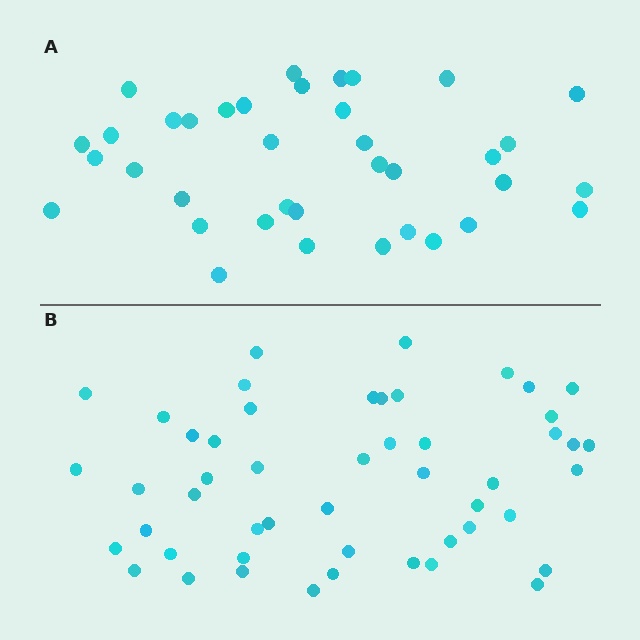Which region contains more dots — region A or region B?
Region B (the bottom region) has more dots.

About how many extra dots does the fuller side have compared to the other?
Region B has approximately 15 more dots than region A.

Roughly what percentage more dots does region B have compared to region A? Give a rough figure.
About 35% more.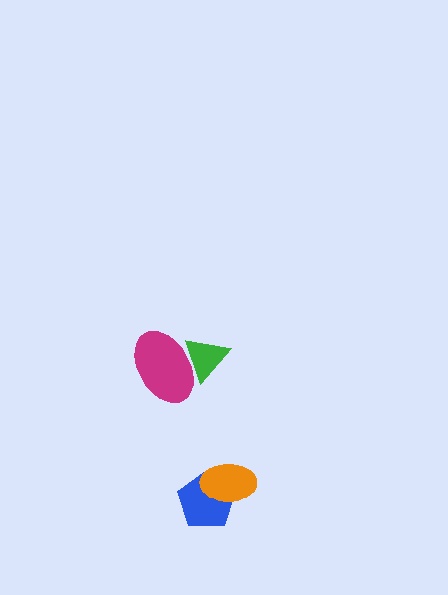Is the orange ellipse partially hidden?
No, no other shape covers it.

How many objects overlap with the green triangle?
1 object overlaps with the green triangle.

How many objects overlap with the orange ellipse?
1 object overlaps with the orange ellipse.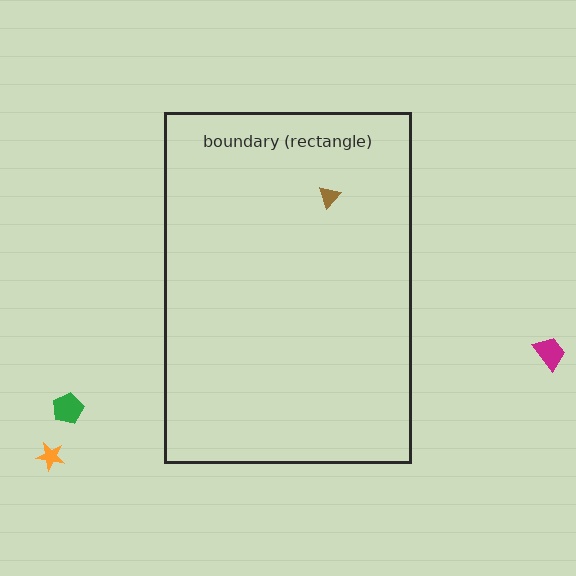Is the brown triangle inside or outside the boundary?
Inside.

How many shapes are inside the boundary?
1 inside, 3 outside.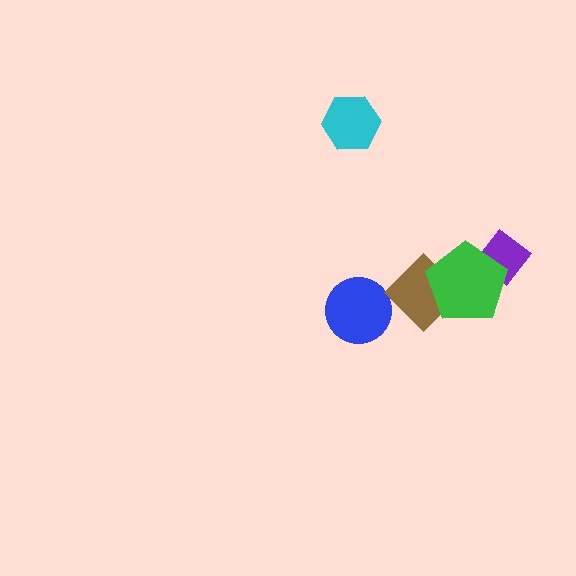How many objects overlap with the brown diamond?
1 object overlaps with the brown diamond.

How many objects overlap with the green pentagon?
2 objects overlap with the green pentagon.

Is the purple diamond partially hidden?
Yes, it is partially covered by another shape.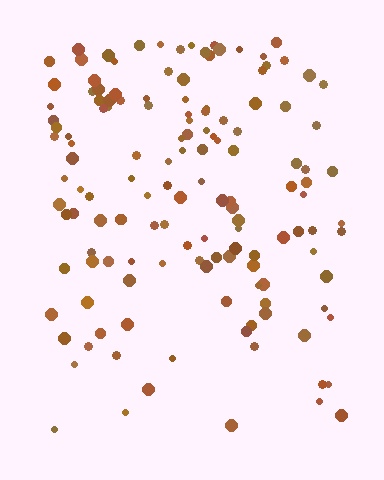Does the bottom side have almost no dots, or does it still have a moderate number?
Still a moderate number, just noticeably fewer than the top.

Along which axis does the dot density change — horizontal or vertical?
Vertical.